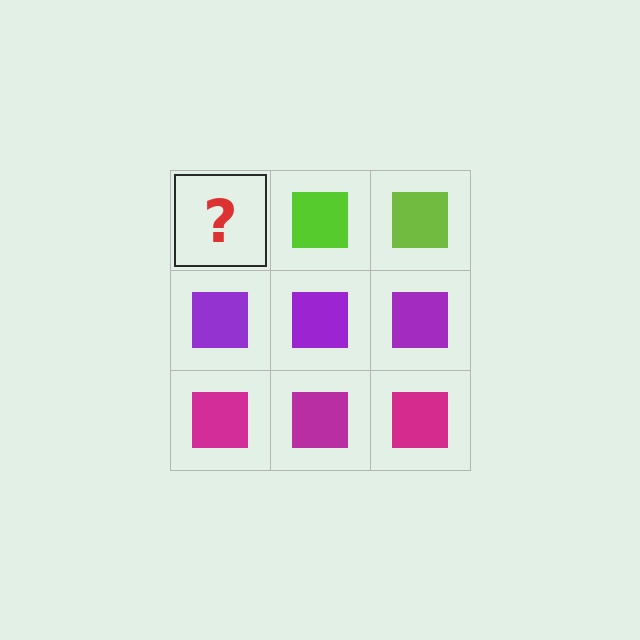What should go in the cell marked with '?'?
The missing cell should contain a lime square.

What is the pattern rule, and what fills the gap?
The rule is that each row has a consistent color. The gap should be filled with a lime square.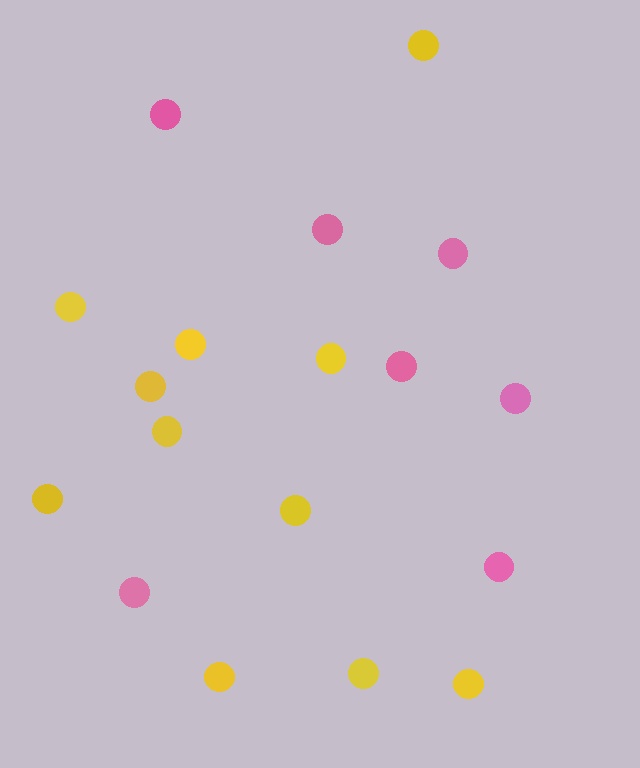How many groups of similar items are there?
There are 2 groups: one group of pink circles (7) and one group of yellow circles (11).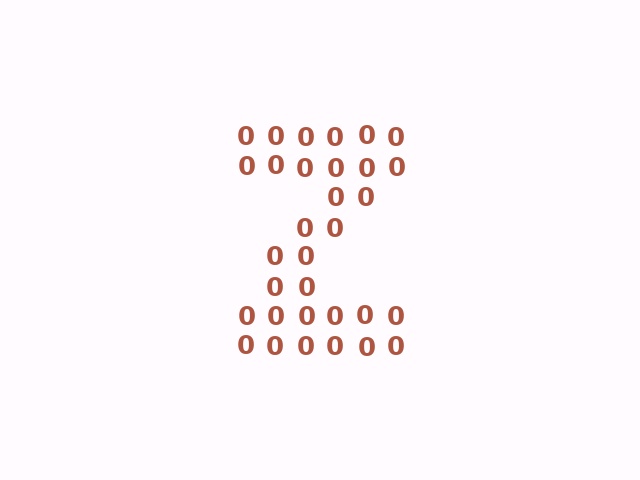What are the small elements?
The small elements are digit 0's.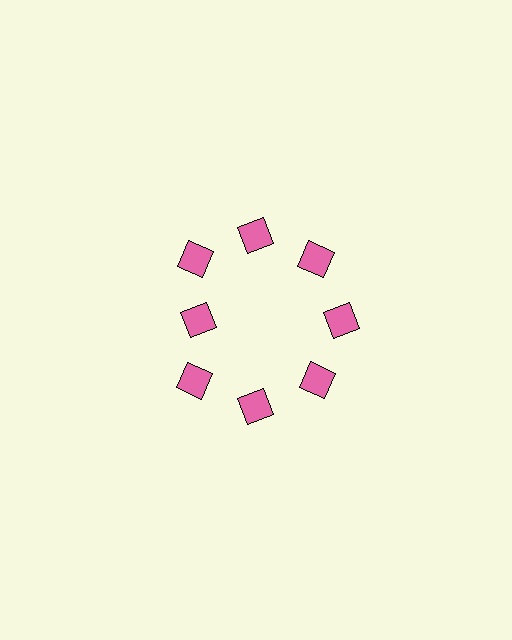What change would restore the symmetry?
The symmetry would be restored by moving it outward, back onto the ring so that all 8 diamonds sit at equal angles and equal distance from the center.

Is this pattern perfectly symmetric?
No. The 8 pink diamonds are arranged in a ring, but one element near the 9 o'clock position is pulled inward toward the center, breaking the 8-fold rotational symmetry.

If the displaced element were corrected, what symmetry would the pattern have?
It would have 8-fold rotational symmetry — the pattern would map onto itself every 45 degrees.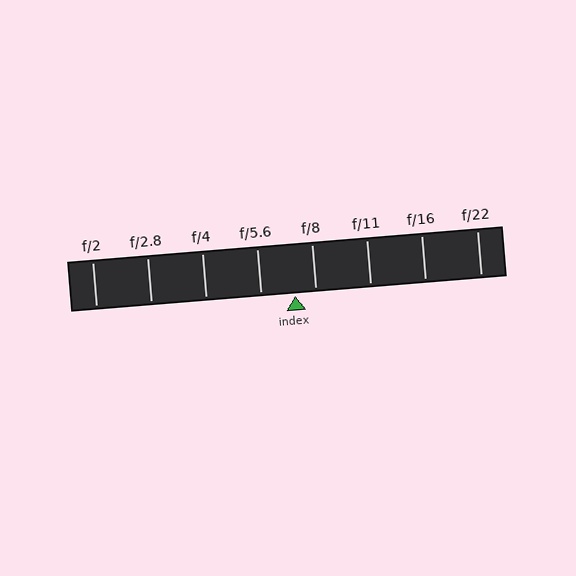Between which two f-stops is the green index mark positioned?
The index mark is between f/5.6 and f/8.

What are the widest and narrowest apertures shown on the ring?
The widest aperture shown is f/2 and the narrowest is f/22.